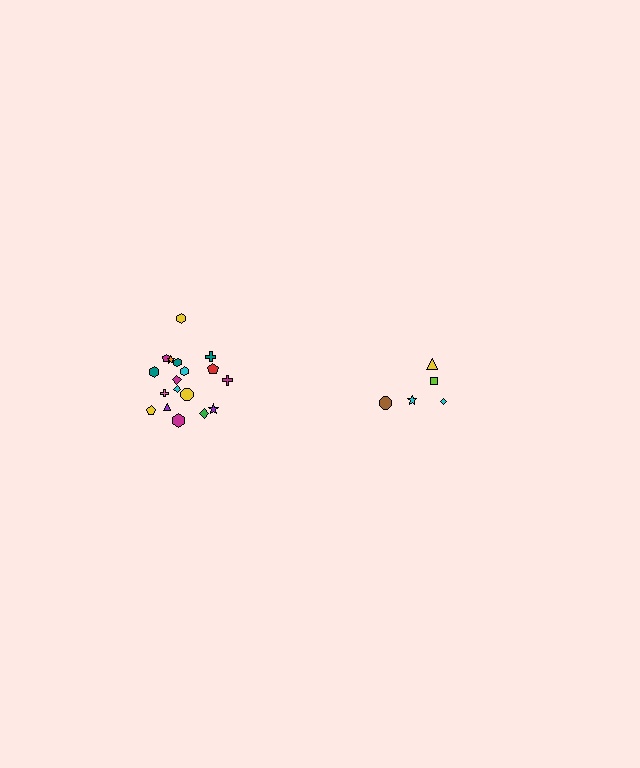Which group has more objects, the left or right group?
The left group.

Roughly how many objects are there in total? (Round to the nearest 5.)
Roughly 25 objects in total.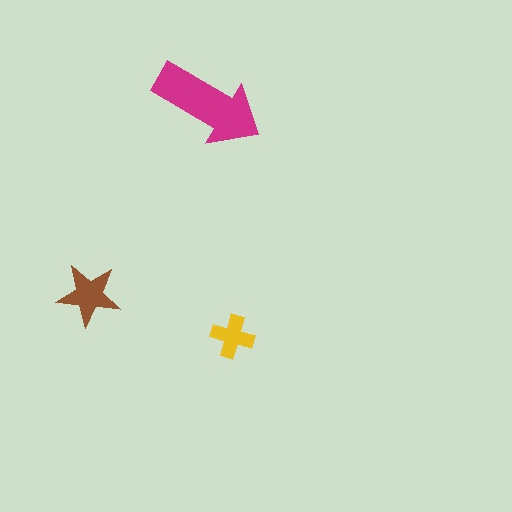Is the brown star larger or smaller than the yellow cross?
Larger.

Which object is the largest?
The magenta arrow.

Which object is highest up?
The magenta arrow is topmost.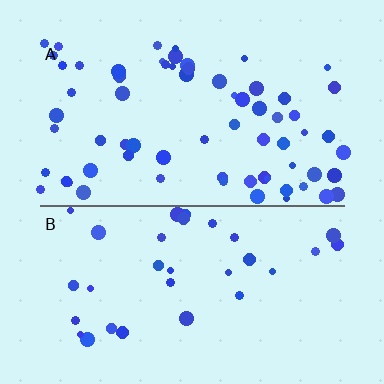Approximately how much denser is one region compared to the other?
Approximately 2.1× — region A over region B.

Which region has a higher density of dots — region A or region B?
A (the top).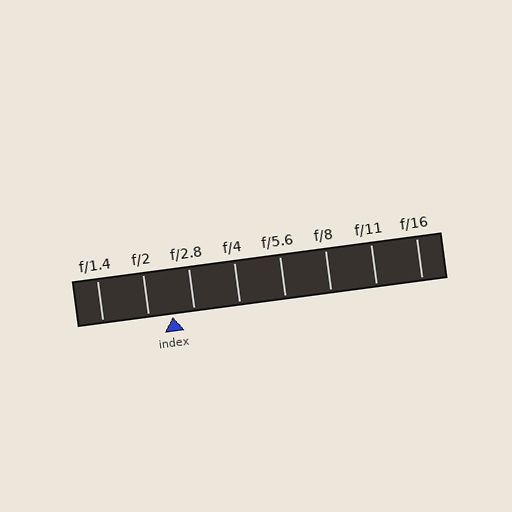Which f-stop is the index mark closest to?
The index mark is closest to f/2.8.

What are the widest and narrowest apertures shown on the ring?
The widest aperture shown is f/1.4 and the narrowest is f/16.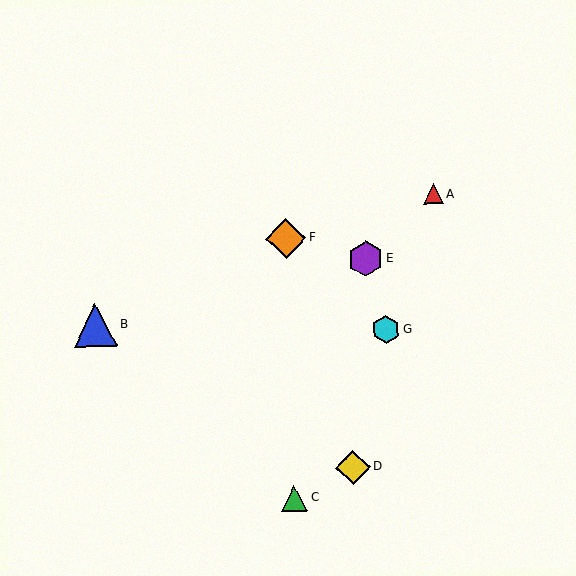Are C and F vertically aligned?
Yes, both are at x≈294.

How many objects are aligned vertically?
2 objects (C, F) are aligned vertically.